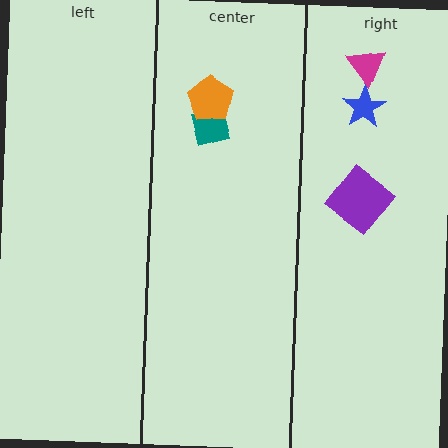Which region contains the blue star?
The right region.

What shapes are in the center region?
The teal square, the orange pentagon.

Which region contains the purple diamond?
The right region.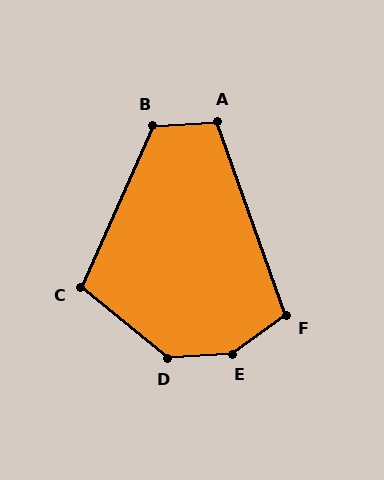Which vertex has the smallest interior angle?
C, at approximately 106 degrees.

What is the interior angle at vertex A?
Approximately 106 degrees (obtuse).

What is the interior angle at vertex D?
Approximately 137 degrees (obtuse).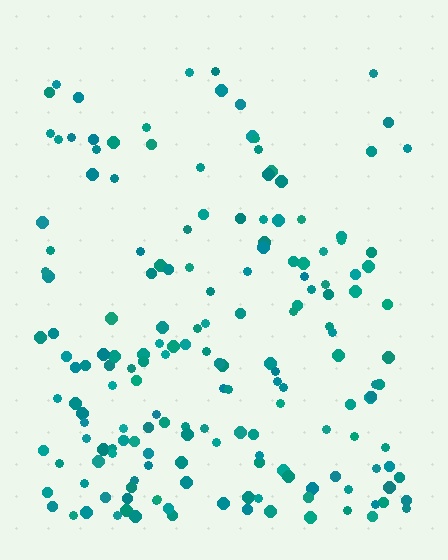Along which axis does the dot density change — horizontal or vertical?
Vertical.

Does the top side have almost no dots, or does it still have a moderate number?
Still a moderate number, just noticeably fewer than the bottom.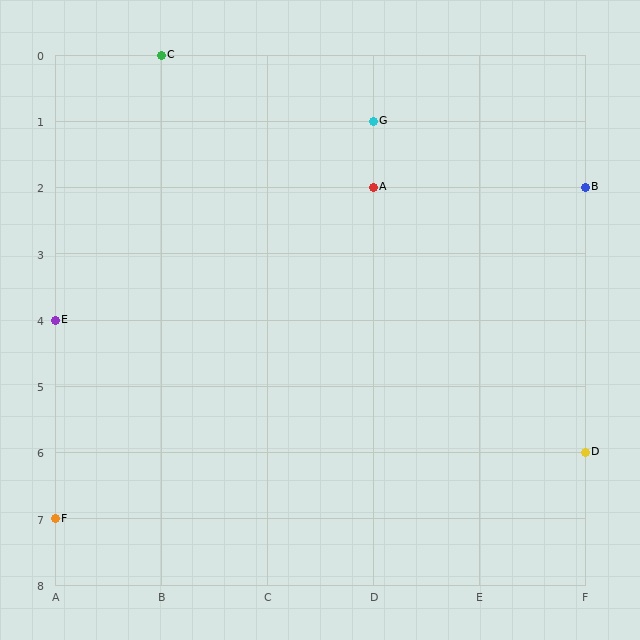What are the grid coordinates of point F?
Point F is at grid coordinates (A, 7).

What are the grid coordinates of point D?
Point D is at grid coordinates (F, 6).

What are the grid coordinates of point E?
Point E is at grid coordinates (A, 4).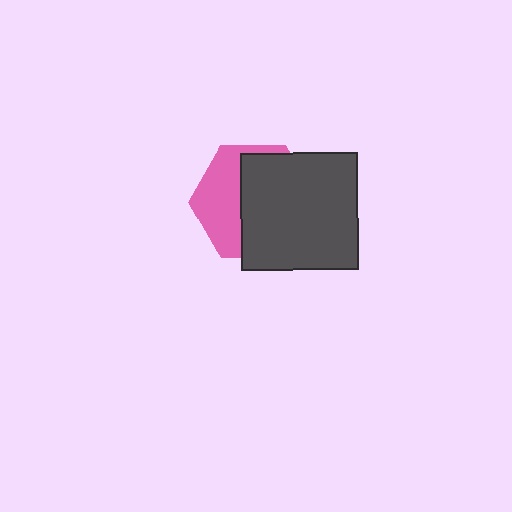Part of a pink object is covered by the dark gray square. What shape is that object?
It is a hexagon.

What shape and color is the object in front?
The object in front is a dark gray square.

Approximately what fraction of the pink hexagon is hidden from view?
Roughly 59% of the pink hexagon is hidden behind the dark gray square.